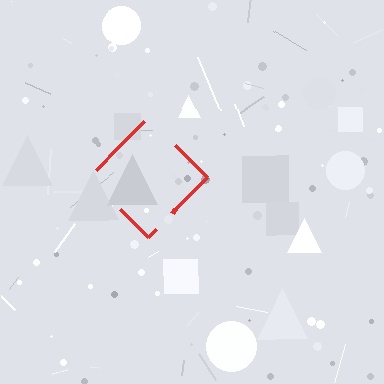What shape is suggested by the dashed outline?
The dashed outline suggests a diamond.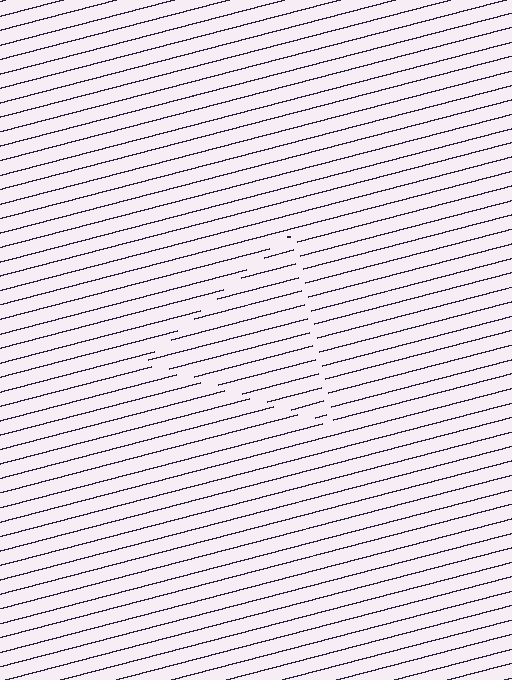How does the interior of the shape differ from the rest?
The interior of the shape contains the same grating, shifted by half a period — the contour is defined by the phase discontinuity where line-ends from the inner and outer gratings abut.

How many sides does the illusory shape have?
3 sides — the line-ends trace a triangle.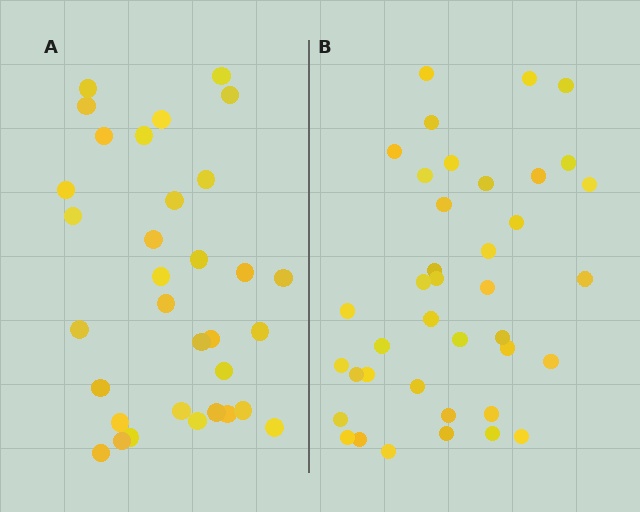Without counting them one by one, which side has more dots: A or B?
Region B (the right region) has more dots.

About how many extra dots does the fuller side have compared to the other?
Region B has about 6 more dots than region A.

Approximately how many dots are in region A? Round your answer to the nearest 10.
About 30 dots. (The exact count is 33, which rounds to 30.)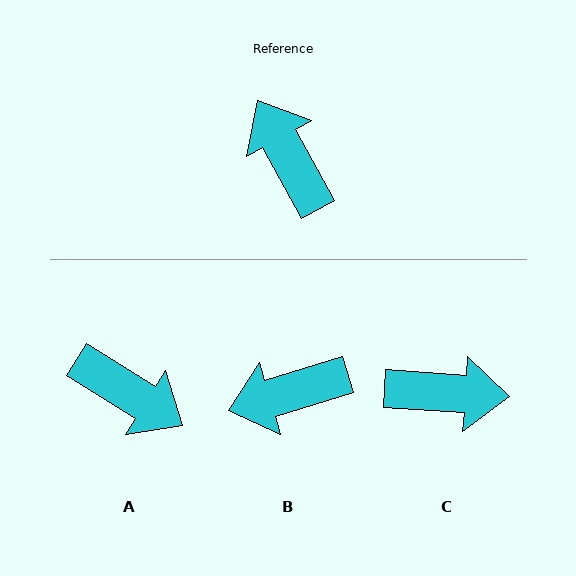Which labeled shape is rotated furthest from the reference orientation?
A, about 151 degrees away.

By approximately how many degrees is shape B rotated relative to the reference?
Approximately 78 degrees counter-clockwise.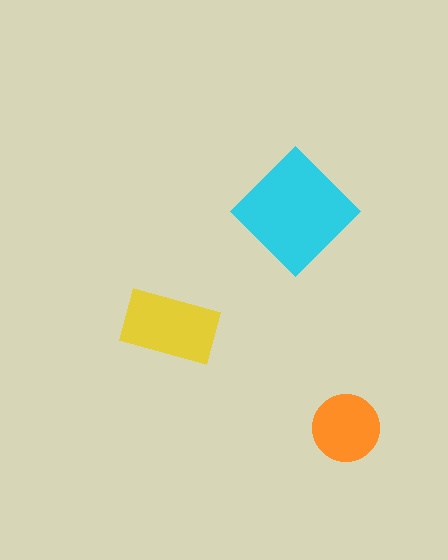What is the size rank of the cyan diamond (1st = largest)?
1st.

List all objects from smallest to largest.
The orange circle, the yellow rectangle, the cyan diamond.